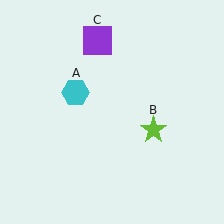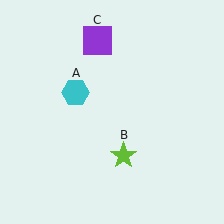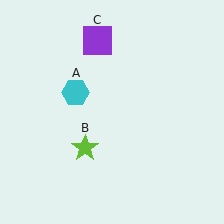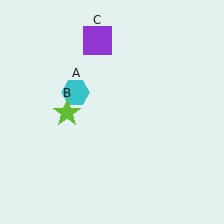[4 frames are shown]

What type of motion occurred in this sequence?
The lime star (object B) rotated clockwise around the center of the scene.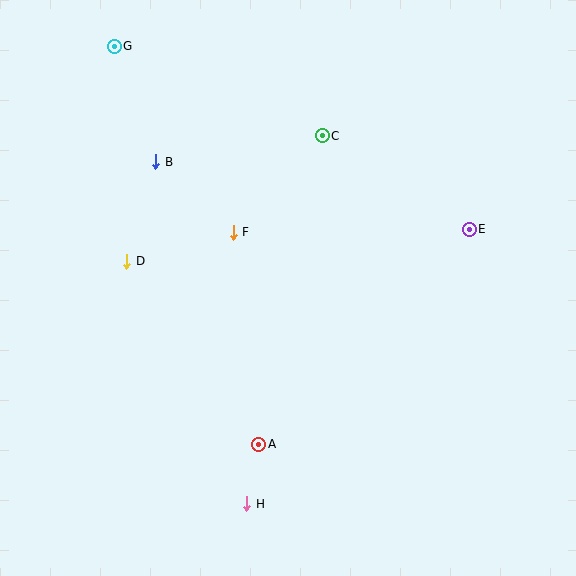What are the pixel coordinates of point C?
Point C is at (322, 136).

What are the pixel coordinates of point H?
Point H is at (247, 504).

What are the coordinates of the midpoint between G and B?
The midpoint between G and B is at (135, 104).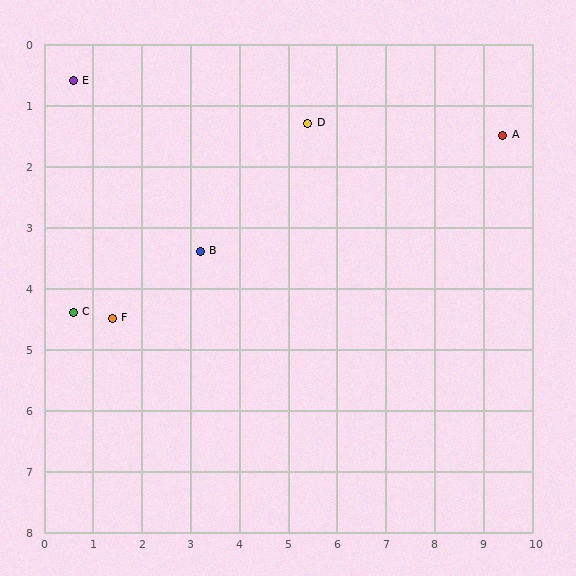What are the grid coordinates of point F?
Point F is at approximately (1.4, 4.5).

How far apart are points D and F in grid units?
Points D and F are about 5.1 grid units apart.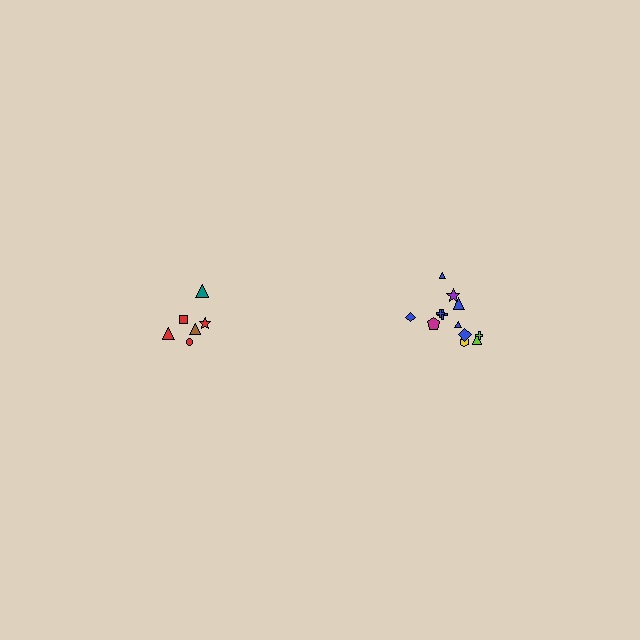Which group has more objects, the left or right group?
The right group.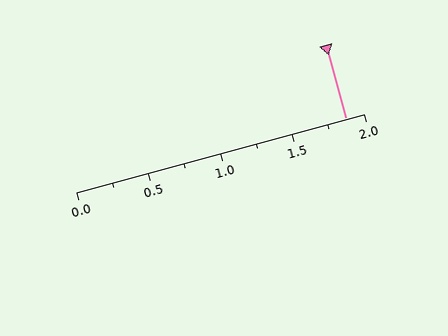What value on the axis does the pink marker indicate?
The marker indicates approximately 1.88.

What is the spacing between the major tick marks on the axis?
The major ticks are spaced 0.5 apart.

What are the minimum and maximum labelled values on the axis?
The axis runs from 0.0 to 2.0.